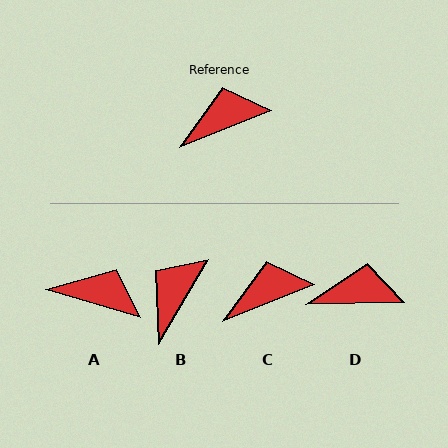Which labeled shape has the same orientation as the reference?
C.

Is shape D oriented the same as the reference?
No, it is off by about 21 degrees.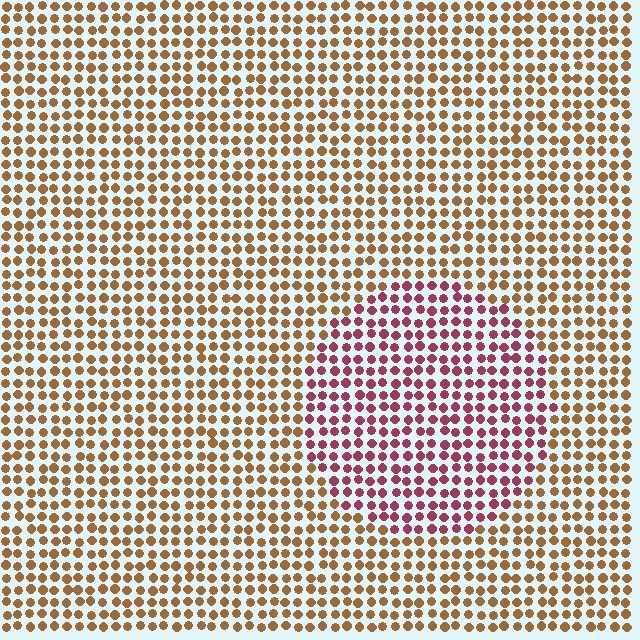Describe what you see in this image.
The image is filled with small brown elements in a uniform arrangement. A circle-shaped region is visible where the elements are tinted to a slightly different hue, forming a subtle color boundary.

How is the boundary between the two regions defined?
The boundary is defined purely by a slight shift in hue (about 51 degrees). Spacing, size, and orientation are identical on both sides.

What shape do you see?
I see a circle.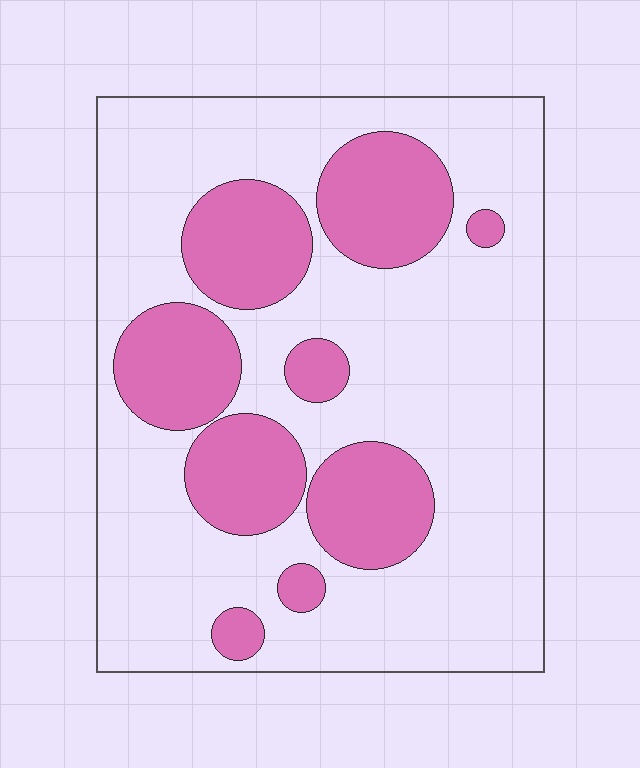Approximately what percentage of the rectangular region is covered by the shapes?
Approximately 30%.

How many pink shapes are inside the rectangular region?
9.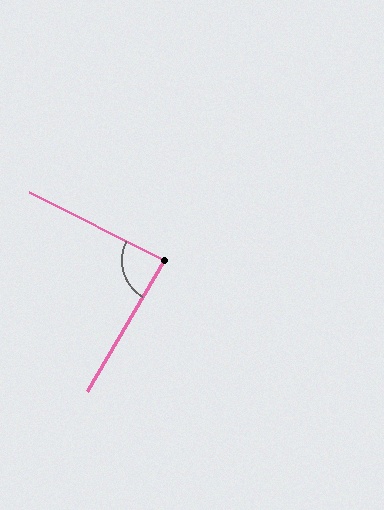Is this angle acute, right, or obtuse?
It is approximately a right angle.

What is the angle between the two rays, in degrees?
Approximately 86 degrees.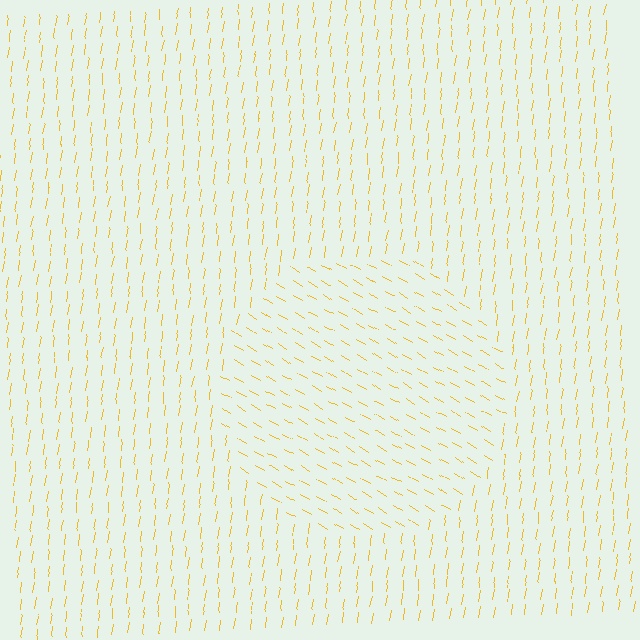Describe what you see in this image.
The image is filled with small yellow line segments. A circle region in the image has lines oriented differently from the surrounding lines, creating a visible texture boundary.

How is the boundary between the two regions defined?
The boundary is defined purely by a change in line orientation (approximately 68 degrees difference). All lines are the same color and thickness.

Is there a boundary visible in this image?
Yes, there is a texture boundary formed by a change in line orientation.